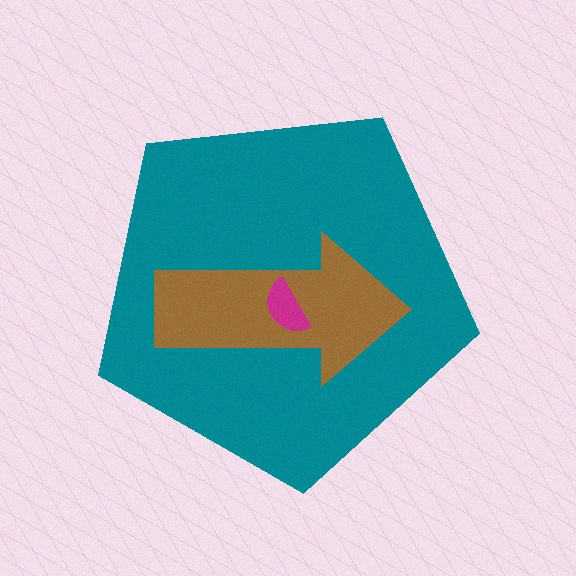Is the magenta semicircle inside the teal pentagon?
Yes.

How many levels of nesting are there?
3.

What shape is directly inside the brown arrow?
The magenta semicircle.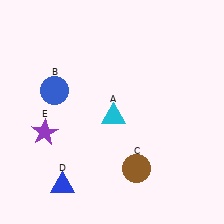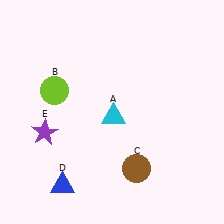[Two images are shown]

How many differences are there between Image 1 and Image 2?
There is 1 difference between the two images.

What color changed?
The circle (B) changed from blue in Image 1 to lime in Image 2.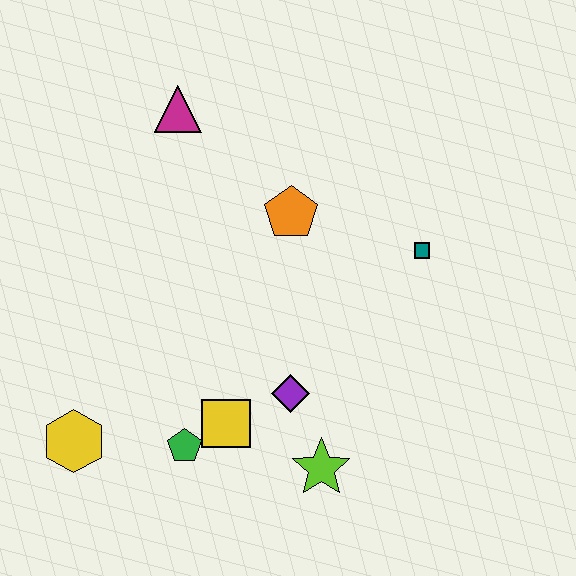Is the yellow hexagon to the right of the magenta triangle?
No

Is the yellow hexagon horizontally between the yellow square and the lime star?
No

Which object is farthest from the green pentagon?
The magenta triangle is farthest from the green pentagon.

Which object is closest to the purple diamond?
The yellow square is closest to the purple diamond.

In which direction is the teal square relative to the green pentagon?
The teal square is to the right of the green pentagon.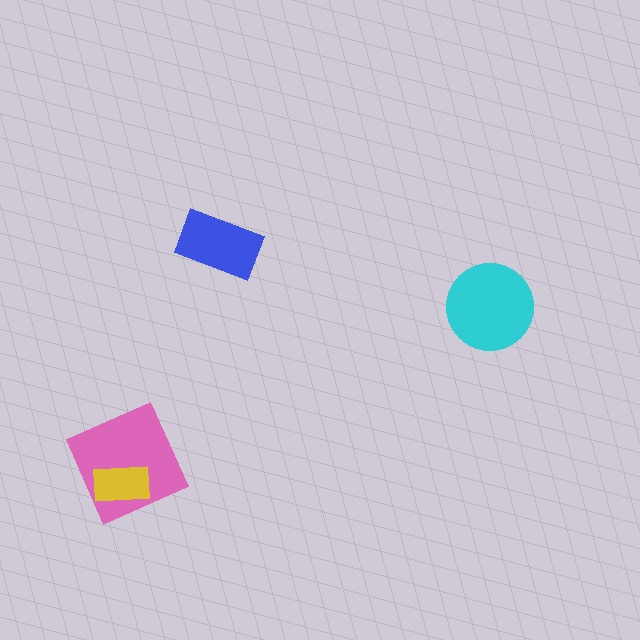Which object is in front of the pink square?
The yellow rectangle is in front of the pink square.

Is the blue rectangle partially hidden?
No, no other shape covers it.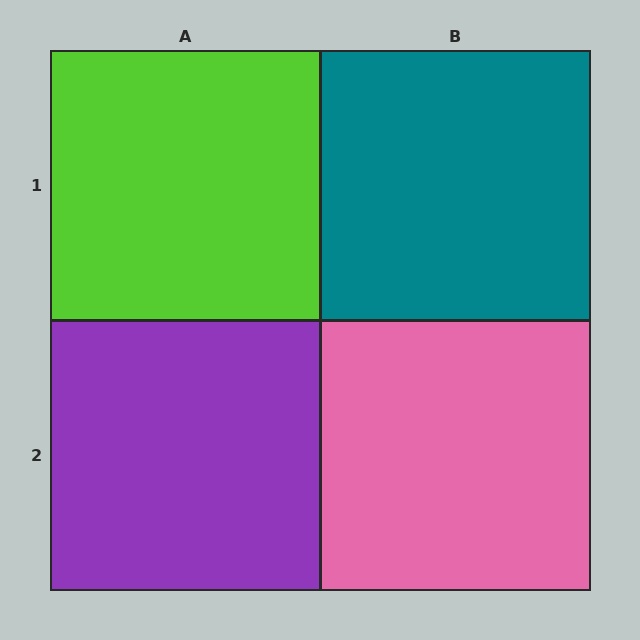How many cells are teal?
1 cell is teal.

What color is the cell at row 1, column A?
Lime.